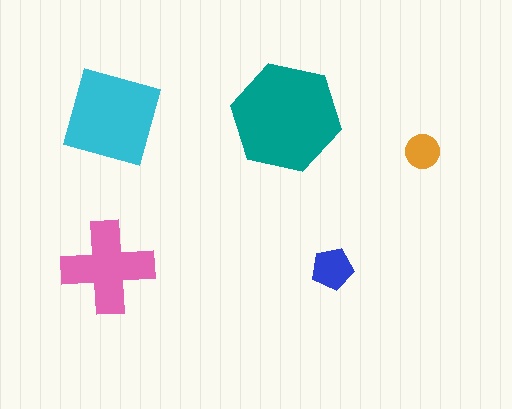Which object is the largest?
The teal hexagon.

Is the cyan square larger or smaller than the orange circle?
Larger.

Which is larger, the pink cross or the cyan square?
The cyan square.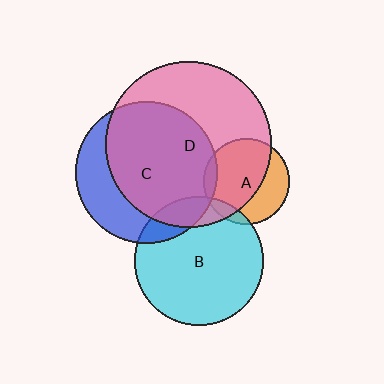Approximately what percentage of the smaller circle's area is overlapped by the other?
Approximately 65%.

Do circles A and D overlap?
Yes.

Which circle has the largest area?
Circle D (pink).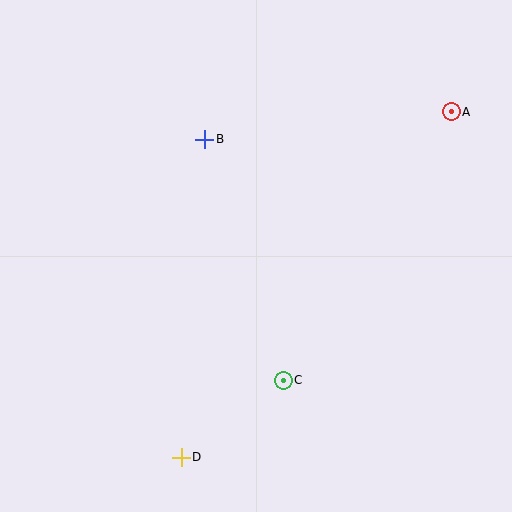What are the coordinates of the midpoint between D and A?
The midpoint between D and A is at (316, 284).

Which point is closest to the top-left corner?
Point B is closest to the top-left corner.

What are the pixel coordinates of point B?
Point B is at (205, 139).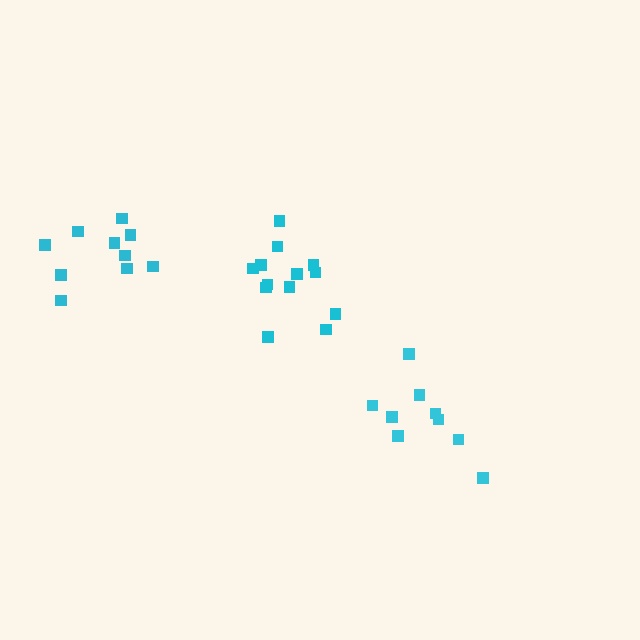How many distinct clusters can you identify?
There are 3 distinct clusters.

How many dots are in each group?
Group 1: 9 dots, Group 2: 10 dots, Group 3: 14 dots (33 total).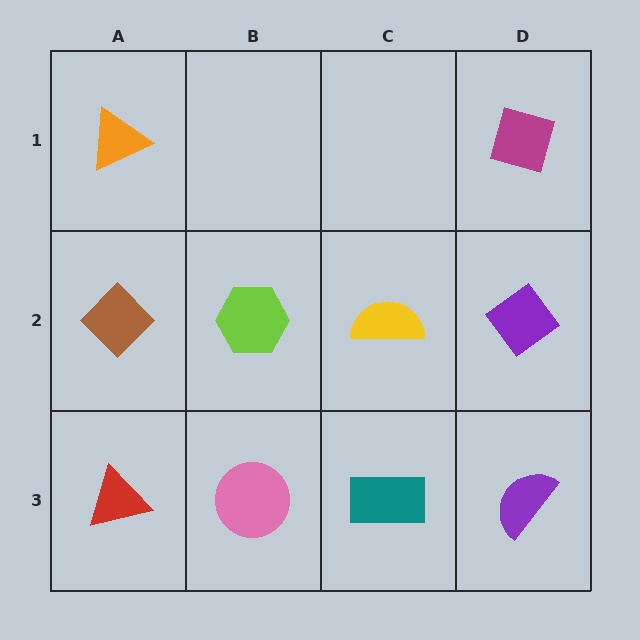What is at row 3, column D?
A purple semicircle.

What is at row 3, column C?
A teal rectangle.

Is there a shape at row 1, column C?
No, that cell is empty.